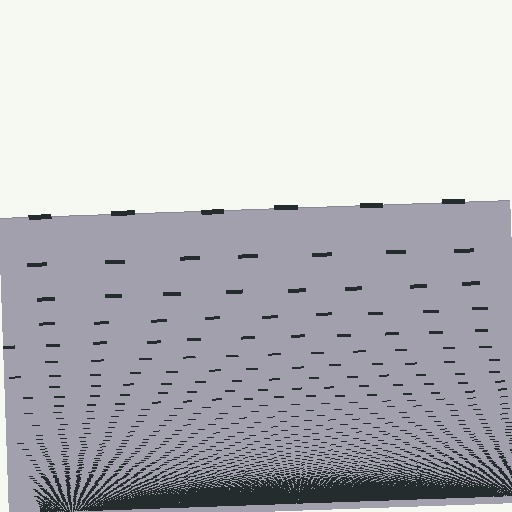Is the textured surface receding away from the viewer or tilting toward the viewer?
The surface appears to tilt toward the viewer. Texture elements get larger and sparser toward the top.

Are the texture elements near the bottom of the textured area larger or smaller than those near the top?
Smaller. The gradient is inverted — elements near the bottom are smaller and denser.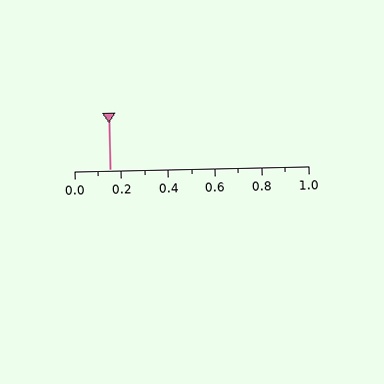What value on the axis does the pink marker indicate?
The marker indicates approximately 0.15.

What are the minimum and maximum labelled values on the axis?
The axis runs from 0.0 to 1.0.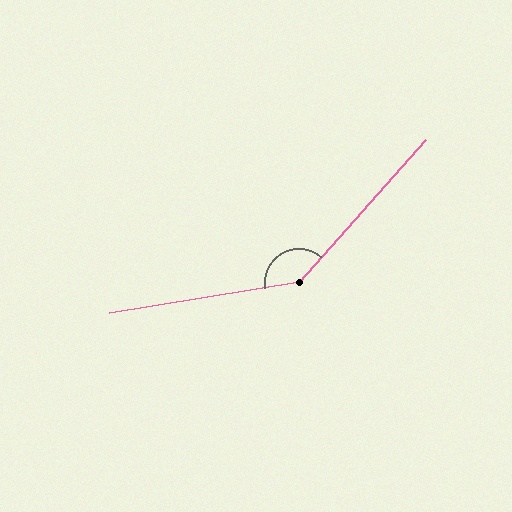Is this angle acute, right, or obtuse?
It is obtuse.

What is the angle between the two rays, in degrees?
Approximately 141 degrees.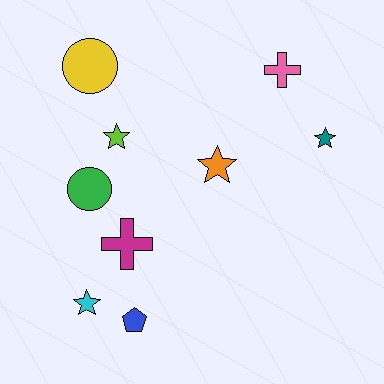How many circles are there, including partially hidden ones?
There are 2 circles.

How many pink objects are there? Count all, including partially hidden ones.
There is 1 pink object.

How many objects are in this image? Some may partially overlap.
There are 9 objects.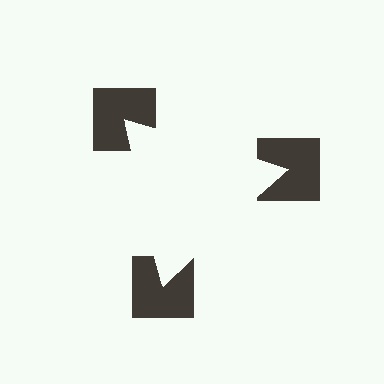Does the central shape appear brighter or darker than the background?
It typically appears slightly brighter than the background, even though no actual brightness change is drawn.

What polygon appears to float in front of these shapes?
An illusory triangle — its edges are inferred from the aligned wedge cuts in the notched squares, not physically drawn.